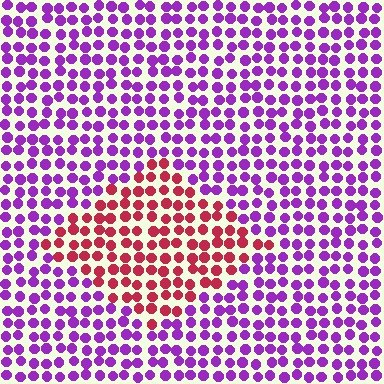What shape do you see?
I see a diamond.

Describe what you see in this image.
The image is filled with small purple elements in a uniform arrangement. A diamond-shaped region is visible where the elements are tinted to a slightly different hue, forming a subtle color boundary.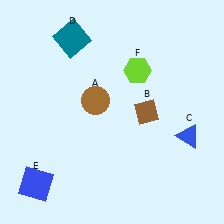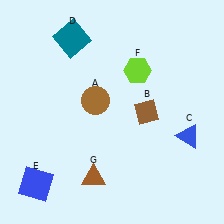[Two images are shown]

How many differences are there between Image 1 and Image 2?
There is 1 difference between the two images.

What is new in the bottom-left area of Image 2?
A brown triangle (G) was added in the bottom-left area of Image 2.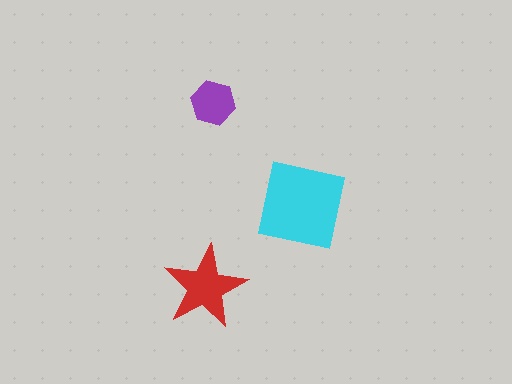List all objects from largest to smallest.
The cyan square, the red star, the purple hexagon.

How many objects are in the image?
There are 3 objects in the image.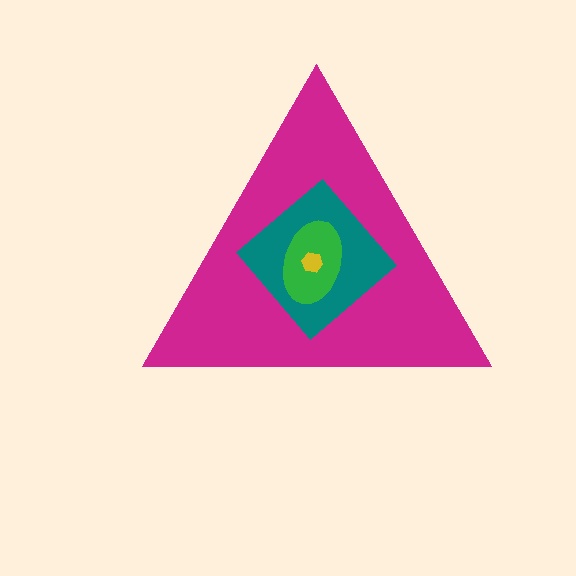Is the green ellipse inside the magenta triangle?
Yes.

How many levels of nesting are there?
4.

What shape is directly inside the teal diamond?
The green ellipse.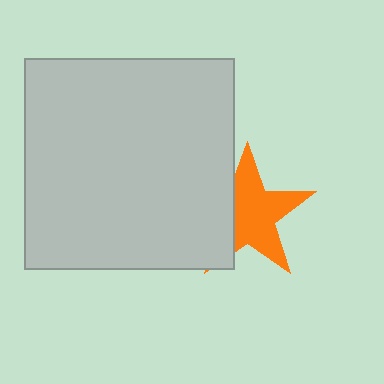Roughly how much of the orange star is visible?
Most of it is visible (roughly 67%).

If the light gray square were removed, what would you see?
You would see the complete orange star.